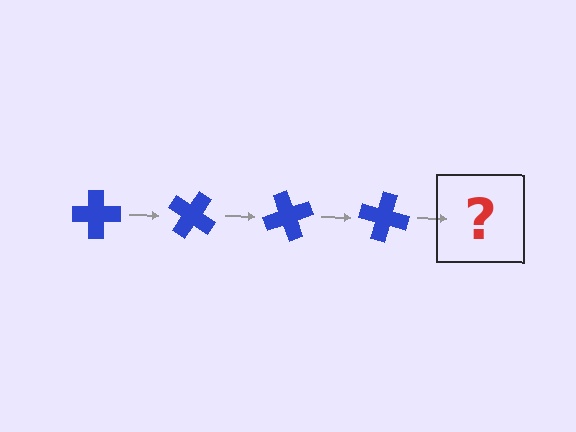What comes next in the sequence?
The next element should be a blue cross rotated 140 degrees.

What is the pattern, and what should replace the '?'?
The pattern is that the cross rotates 35 degrees each step. The '?' should be a blue cross rotated 140 degrees.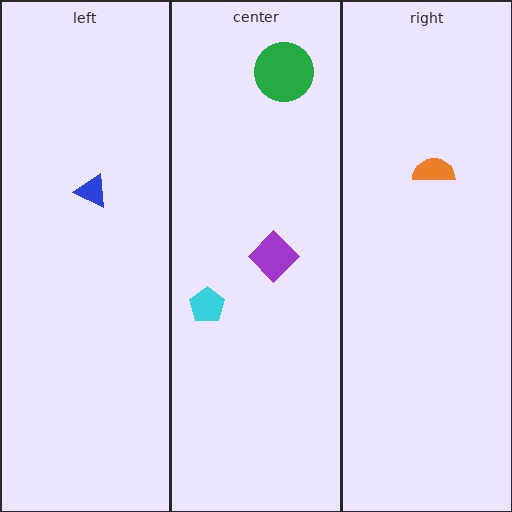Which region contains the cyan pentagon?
The center region.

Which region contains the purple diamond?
The center region.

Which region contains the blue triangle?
The left region.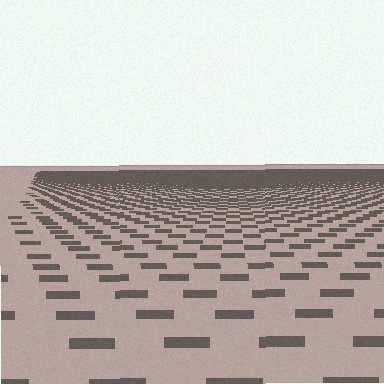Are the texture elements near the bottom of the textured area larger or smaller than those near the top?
Larger. Near the bottom, elements are closer to the viewer and appear at a bigger on-screen size.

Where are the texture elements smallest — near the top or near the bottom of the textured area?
Near the top.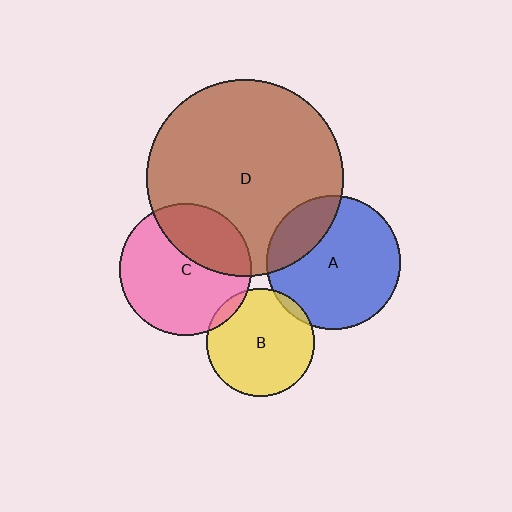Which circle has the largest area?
Circle D (brown).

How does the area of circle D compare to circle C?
Approximately 2.2 times.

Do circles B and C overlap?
Yes.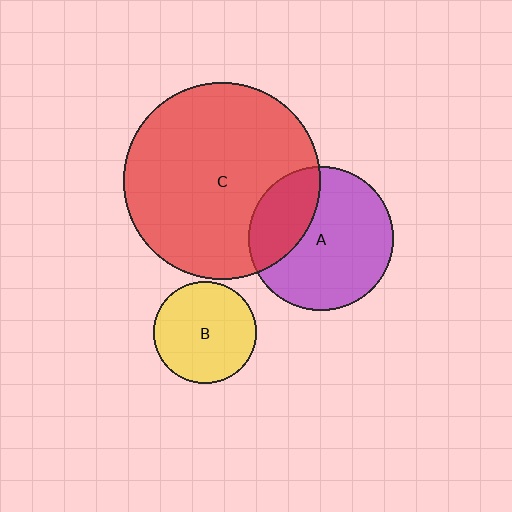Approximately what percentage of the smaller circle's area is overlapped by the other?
Approximately 30%.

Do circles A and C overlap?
Yes.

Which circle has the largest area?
Circle C (red).